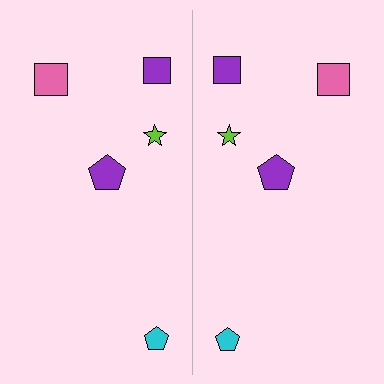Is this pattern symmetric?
Yes, this pattern has bilateral (reflection) symmetry.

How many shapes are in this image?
There are 10 shapes in this image.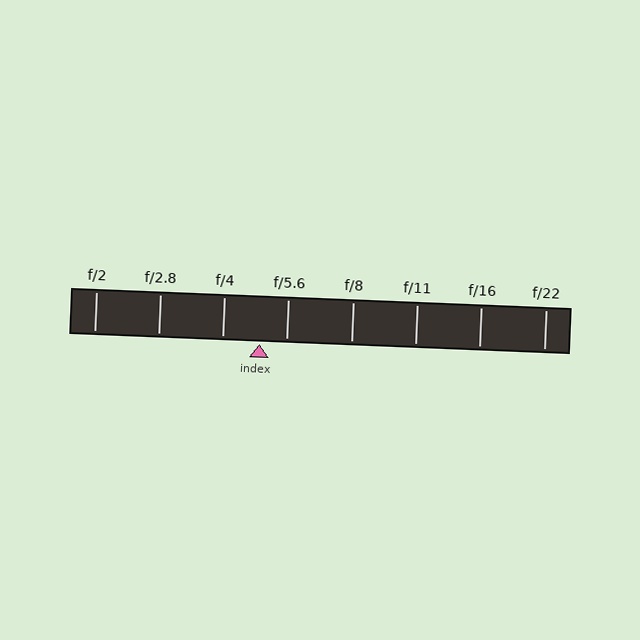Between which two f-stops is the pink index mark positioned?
The index mark is between f/4 and f/5.6.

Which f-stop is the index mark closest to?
The index mark is closest to f/5.6.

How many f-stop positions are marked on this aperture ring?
There are 8 f-stop positions marked.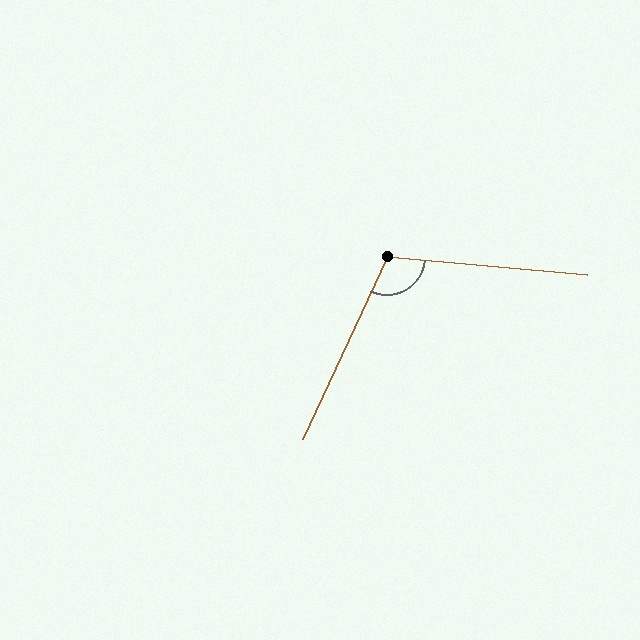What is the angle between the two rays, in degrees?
Approximately 110 degrees.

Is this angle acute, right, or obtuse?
It is obtuse.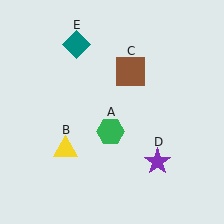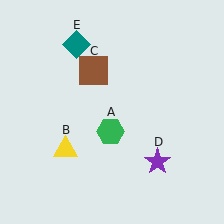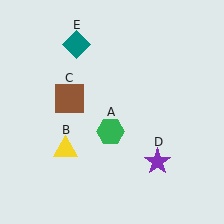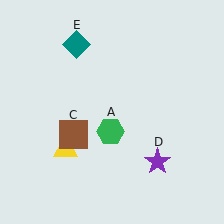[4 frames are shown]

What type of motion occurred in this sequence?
The brown square (object C) rotated counterclockwise around the center of the scene.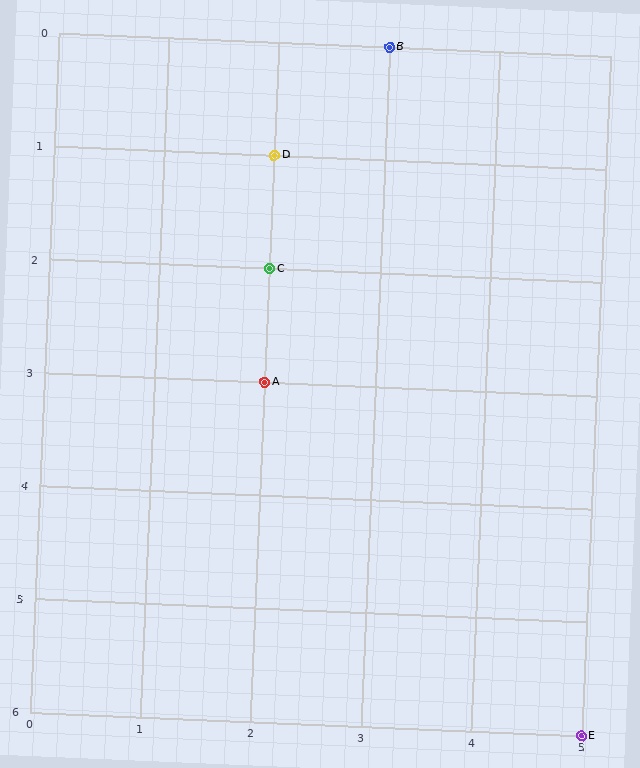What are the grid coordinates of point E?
Point E is at grid coordinates (5, 6).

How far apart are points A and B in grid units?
Points A and B are 1 column and 3 rows apart (about 3.2 grid units diagonally).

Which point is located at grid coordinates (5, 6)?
Point E is at (5, 6).